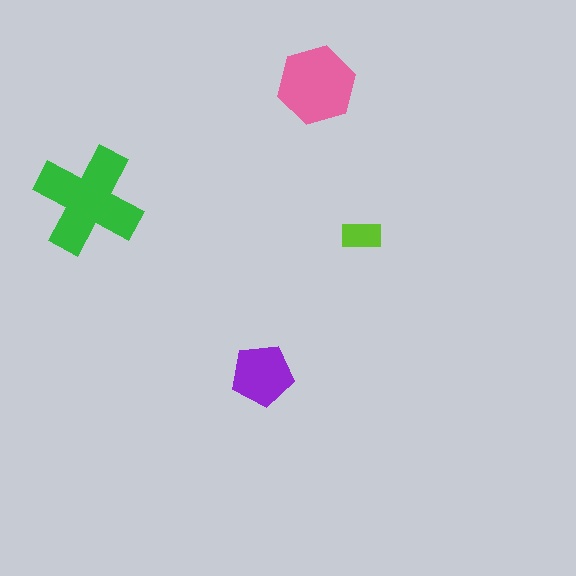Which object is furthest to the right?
The lime rectangle is rightmost.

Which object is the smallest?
The lime rectangle.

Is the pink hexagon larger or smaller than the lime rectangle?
Larger.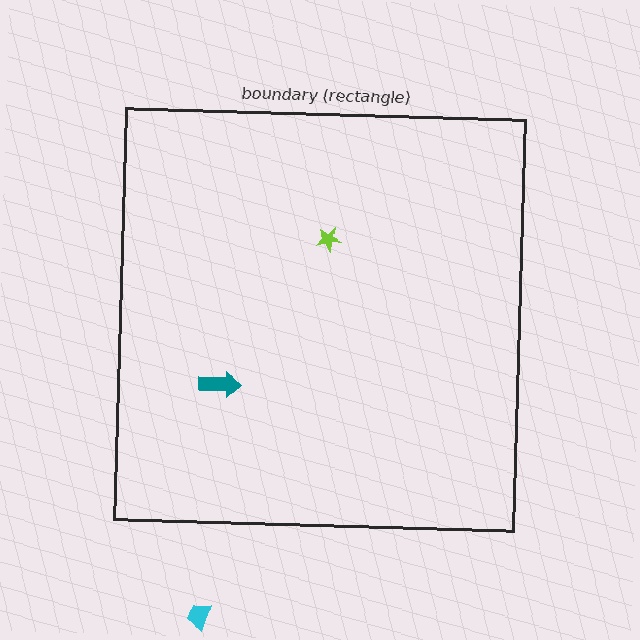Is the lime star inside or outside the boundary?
Inside.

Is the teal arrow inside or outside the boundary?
Inside.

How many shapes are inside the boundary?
2 inside, 1 outside.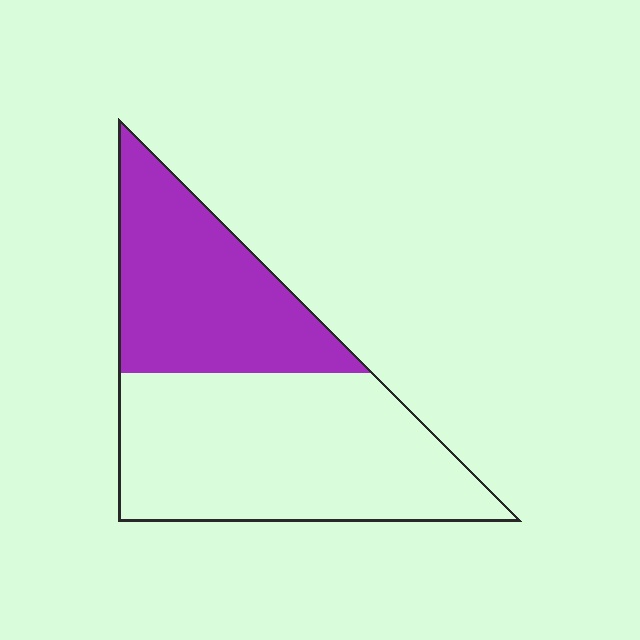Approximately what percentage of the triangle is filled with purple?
Approximately 40%.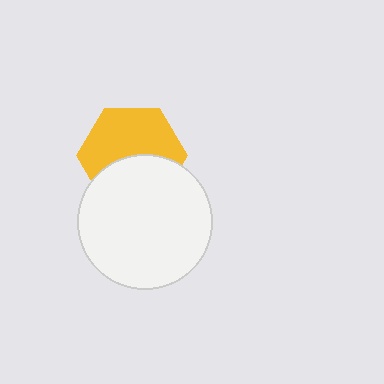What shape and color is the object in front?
The object in front is a white circle.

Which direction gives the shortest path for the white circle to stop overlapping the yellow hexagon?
Moving down gives the shortest separation.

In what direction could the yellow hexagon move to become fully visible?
The yellow hexagon could move up. That would shift it out from behind the white circle entirely.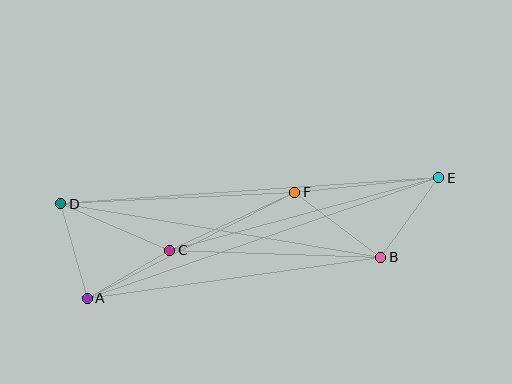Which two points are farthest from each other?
Points D and E are farthest from each other.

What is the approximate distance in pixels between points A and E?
The distance between A and E is approximately 371 pixels.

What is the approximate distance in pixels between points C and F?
The distance between C and F is approximately 138 pixels.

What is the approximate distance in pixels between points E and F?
The distance between E and F is approximately 144 pixels.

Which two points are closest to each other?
Points A and C are closest to each other.